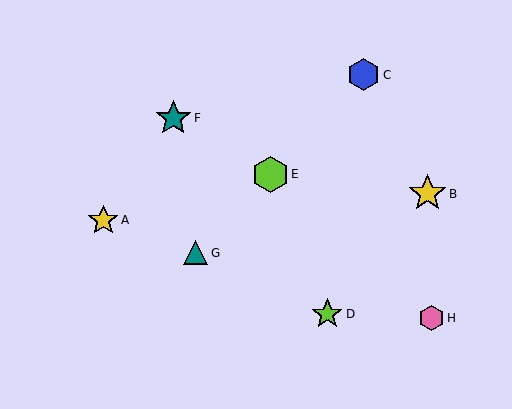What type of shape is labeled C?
Shape C is a blue hexagon.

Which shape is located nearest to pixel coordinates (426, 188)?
The yellow star (labeled B) at (427, 194) is nearest to that location.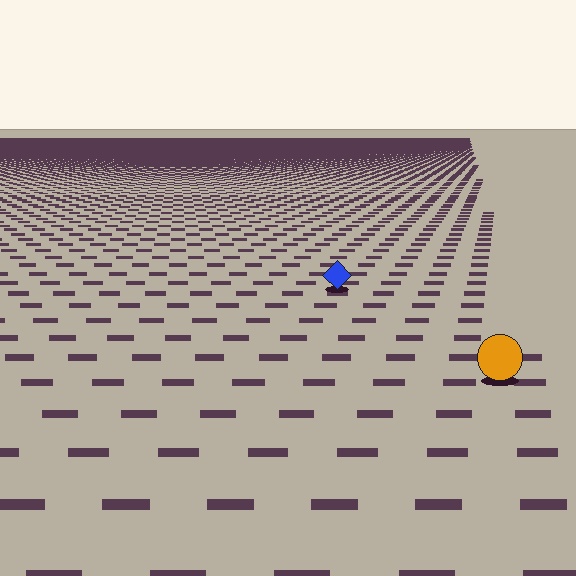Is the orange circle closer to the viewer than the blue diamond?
Yes. The orange circle is closer — you can tell from the texture gradient: the ground texture is coarser near it.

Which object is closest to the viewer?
The orange circle is closest. The texture marks near it are larger and more spread out.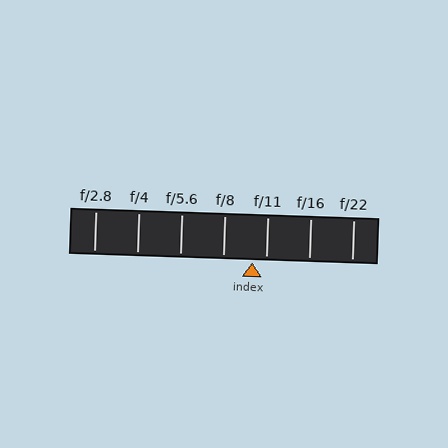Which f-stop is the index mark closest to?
The index mark is closest to f/11.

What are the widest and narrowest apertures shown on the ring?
The widest aperture shown is f/2.8 and the narrowest is f/22.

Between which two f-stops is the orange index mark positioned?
The index mark is between f/8 and f/11.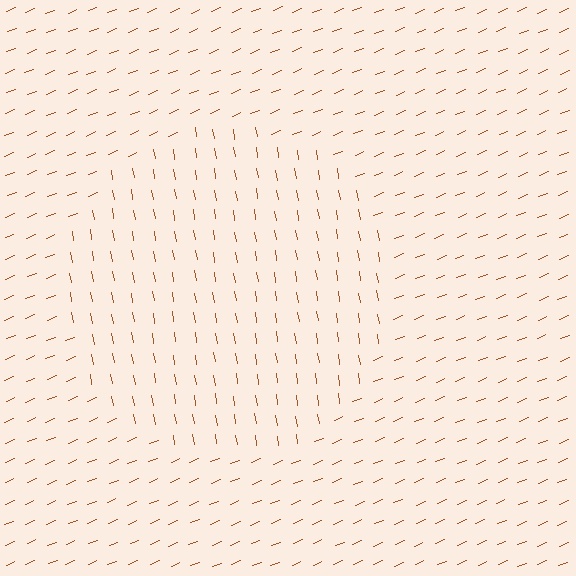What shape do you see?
I see a circle.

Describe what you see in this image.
The image is filled with small brown line segments. A circle region in the image has lines oriented differently from the surrounding lines, creating a visible texture boundary.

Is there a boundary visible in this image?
Yes, there is a texture boundary formed by a change in line orientation.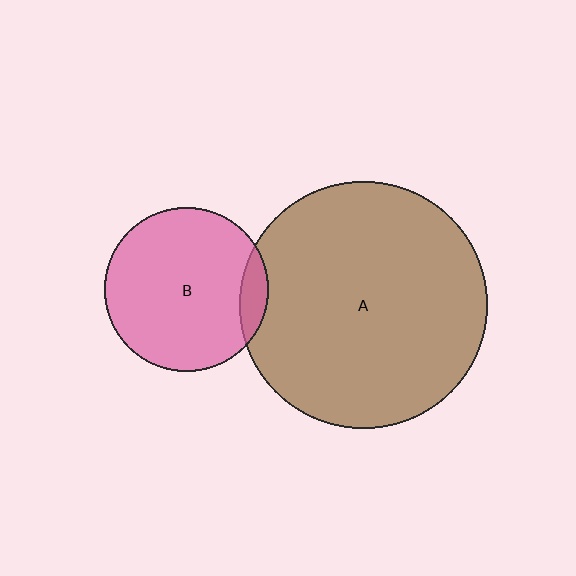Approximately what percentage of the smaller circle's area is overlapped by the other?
Approximately 10%.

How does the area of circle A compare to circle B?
Approximately 2.3 times.